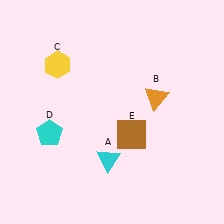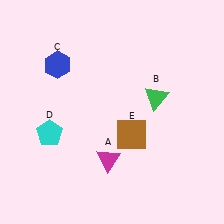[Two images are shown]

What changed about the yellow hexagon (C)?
In Image 1, C is yellow. In Image 2, it changed to blue.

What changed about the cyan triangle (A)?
In Image 1, A is cyan. In Image 2, it changed to magenta.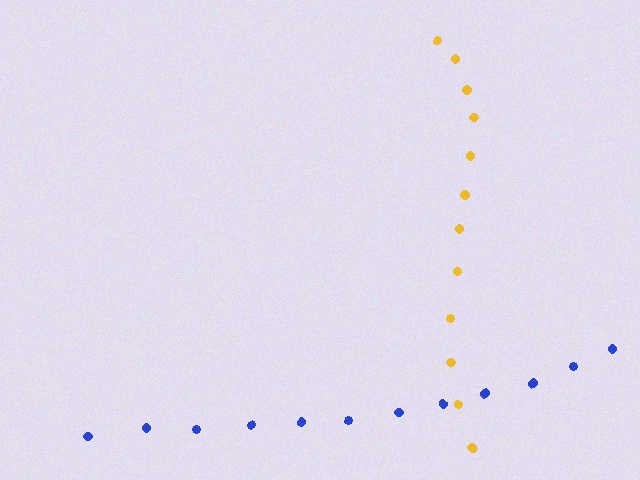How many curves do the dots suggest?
There are 2 distinct paths.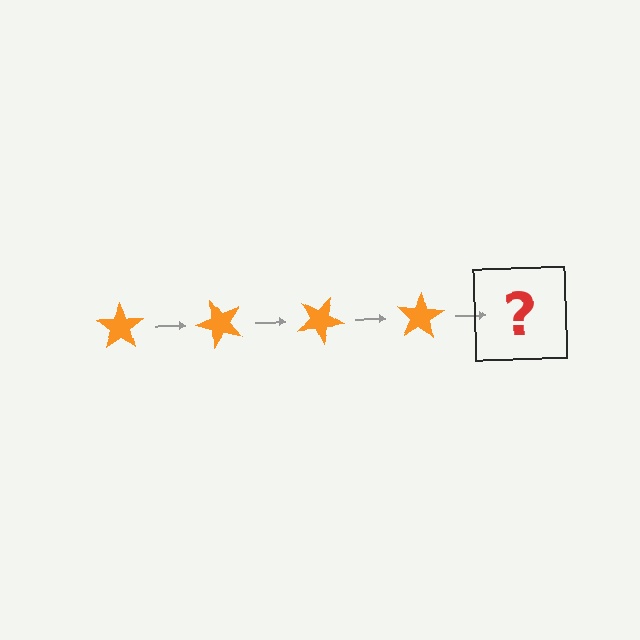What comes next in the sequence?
The next element should be an orange star rotated 200 degrees.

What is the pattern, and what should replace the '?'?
The pattern is that the star rotates 50 degrees each step. The '?' should be an orange star rotated 200 degrees.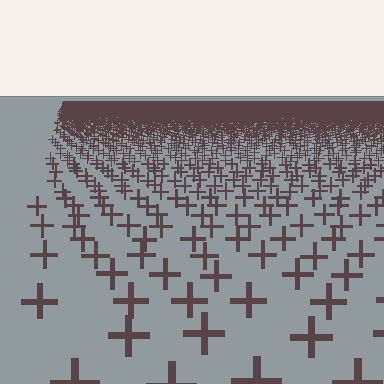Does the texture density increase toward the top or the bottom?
Density increases toward the top.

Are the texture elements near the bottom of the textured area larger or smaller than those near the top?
Larger. Near the bottom, elements are closer to the viewer and appear at a bigger on-screen size.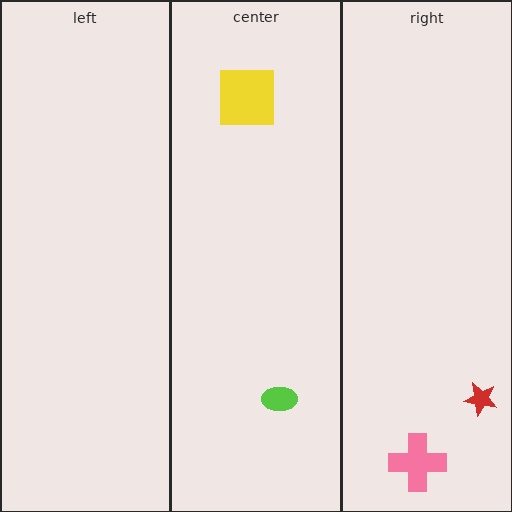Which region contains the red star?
The right region.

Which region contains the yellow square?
The center region.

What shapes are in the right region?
The pink cross, the red star.